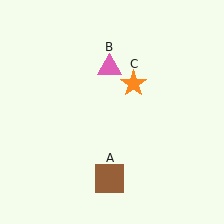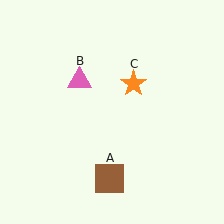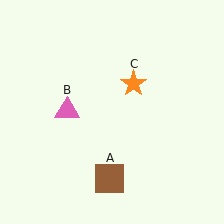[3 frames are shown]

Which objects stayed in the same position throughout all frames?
Brown square (object A) and orange star (object C) remained stationary.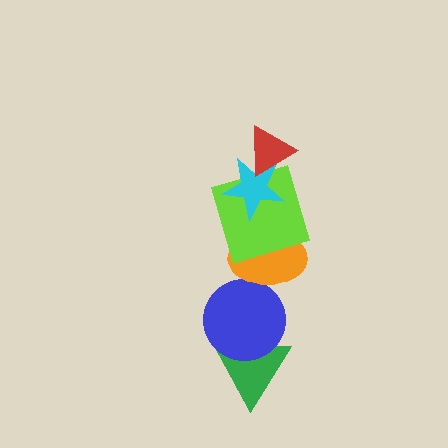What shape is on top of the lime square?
The cyan star is on top of the lime square.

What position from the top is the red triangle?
The red triangle is 1st from the top.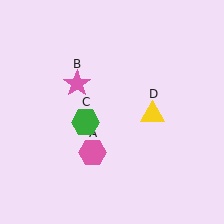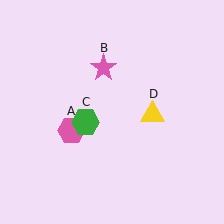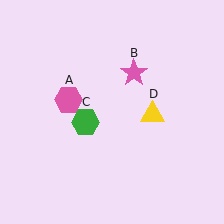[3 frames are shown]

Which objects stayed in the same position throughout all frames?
Green hexagon (object C) and yellow triangle (object D) remained stationary.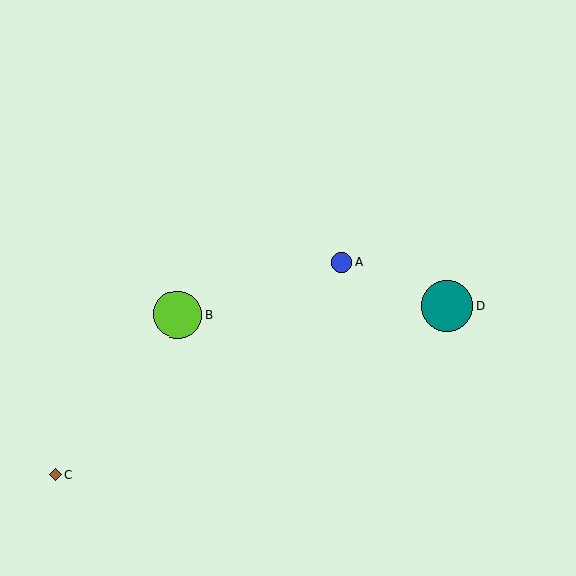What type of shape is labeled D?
Shape D is a teal circle.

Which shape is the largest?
The teal circle (labeled D) is the largest.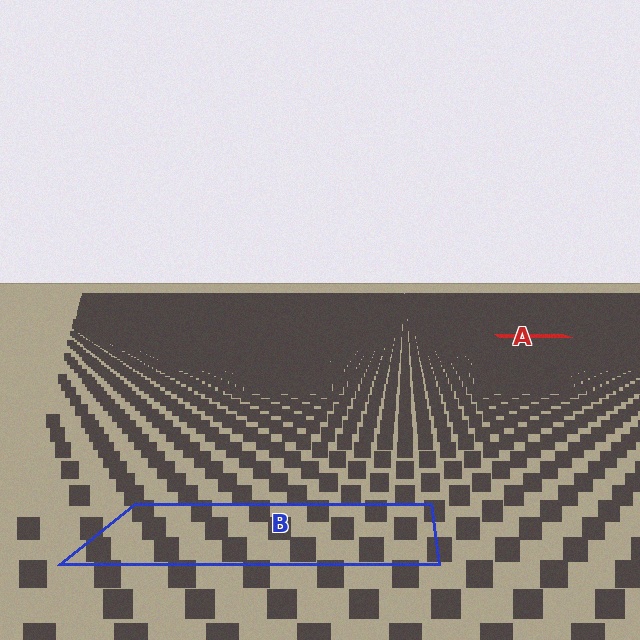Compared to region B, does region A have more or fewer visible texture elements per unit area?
Region A has more texture elements per unit area — they are packed more densely because it is farther away.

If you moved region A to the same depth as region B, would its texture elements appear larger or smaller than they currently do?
They would appear larger. At a closer depth, the same texture elements are projected at a bigger on-screen size.